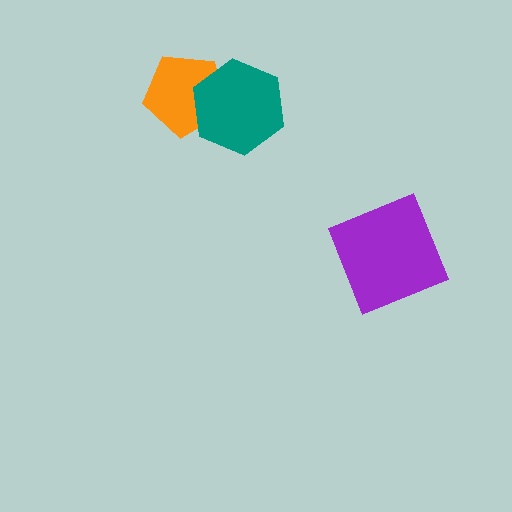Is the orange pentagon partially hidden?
Yes, it is partially covered by another shape.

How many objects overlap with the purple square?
0 objects overlap with the purple square.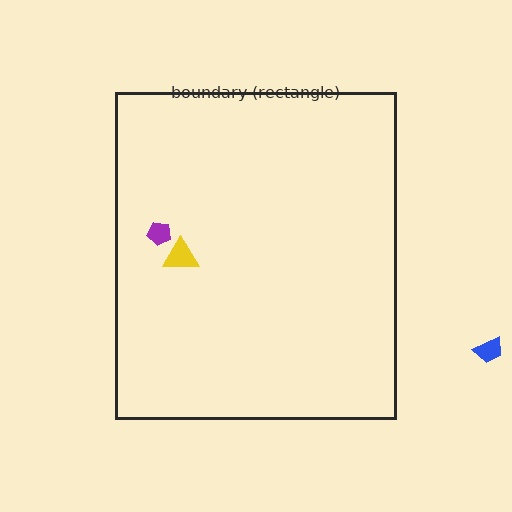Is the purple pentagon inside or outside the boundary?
Inside.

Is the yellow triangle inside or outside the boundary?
Inside.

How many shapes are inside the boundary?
2 inside, 1 outside.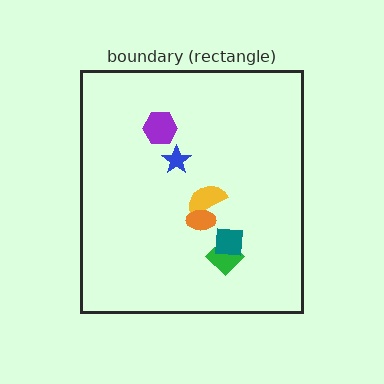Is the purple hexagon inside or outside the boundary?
Inside.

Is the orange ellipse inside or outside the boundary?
Inside.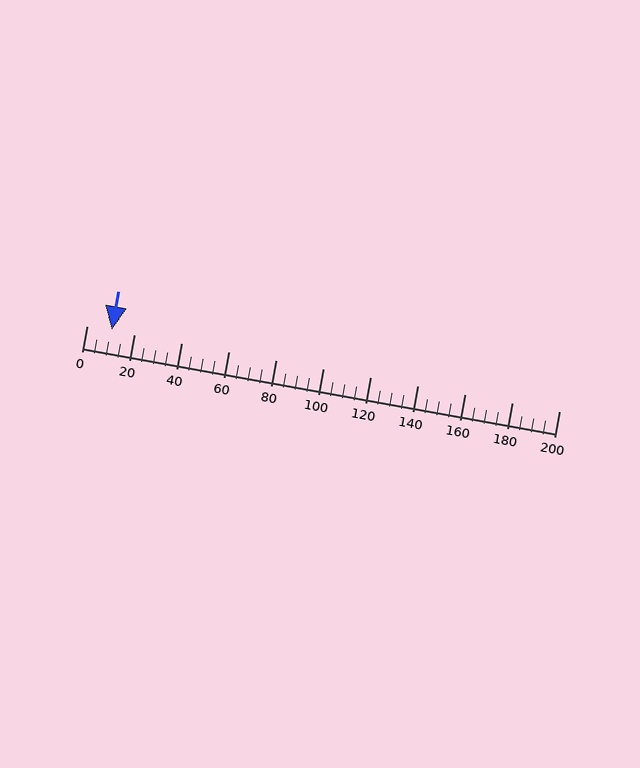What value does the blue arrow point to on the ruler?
The blue arrow points to approximately 11.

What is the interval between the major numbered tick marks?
The major tick marks are spaced 20 units apart.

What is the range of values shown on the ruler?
The ruler shows values from 0 to 200.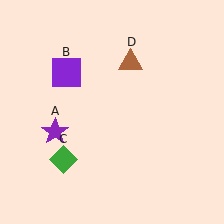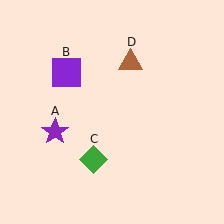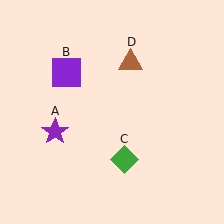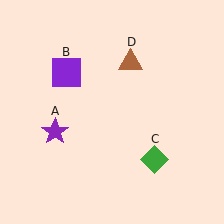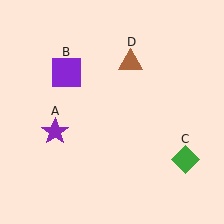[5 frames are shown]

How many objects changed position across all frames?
1 object changed position: green diamond (object C).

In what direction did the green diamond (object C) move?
The green diamond (object C) moved right.